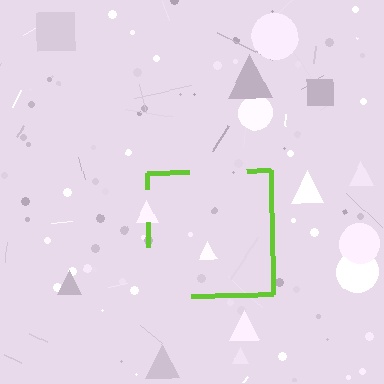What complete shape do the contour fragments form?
The contour fragments form a square.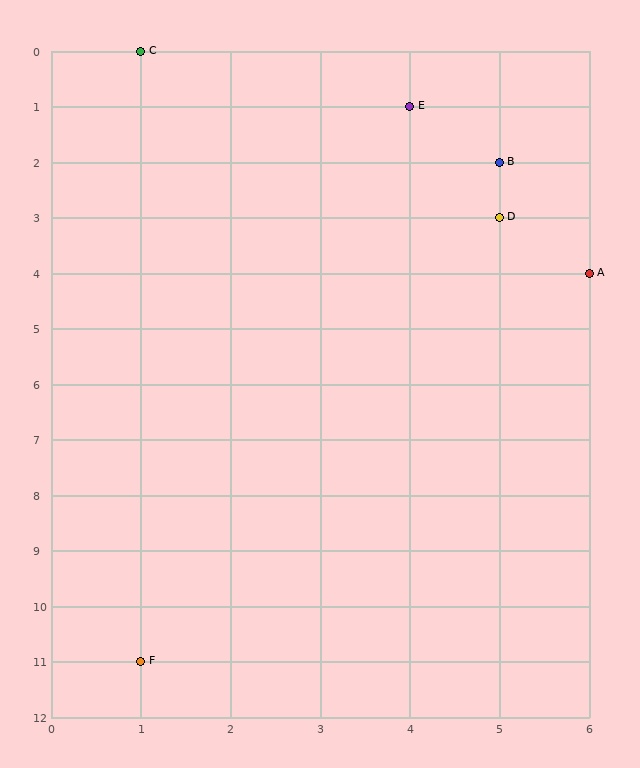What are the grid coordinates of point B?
Point B is at grid coordinates (5, 2).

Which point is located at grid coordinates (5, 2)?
Point B is at (5, 2).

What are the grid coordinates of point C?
Point C is at grid coordinates (1, 0).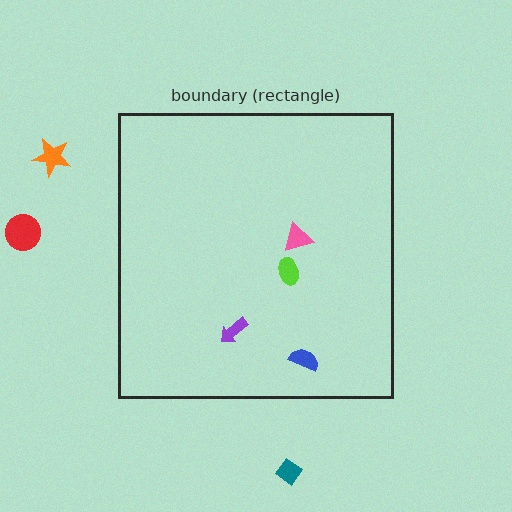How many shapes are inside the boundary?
4 inside, 3 outside.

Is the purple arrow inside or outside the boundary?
Inside.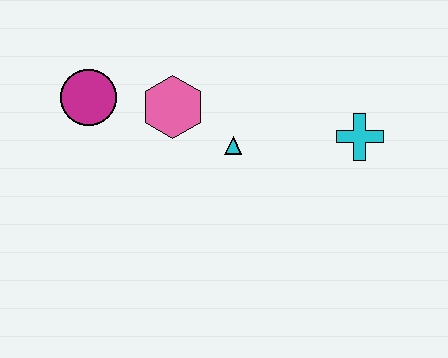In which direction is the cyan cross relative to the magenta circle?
The cyan cross is to the right of the magenta circle.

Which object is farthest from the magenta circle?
The cyan cross is farthest from the magenta circle.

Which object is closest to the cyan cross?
The cyan triangle is closest to the cyan cross.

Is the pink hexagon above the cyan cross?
Yes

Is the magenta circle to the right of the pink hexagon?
No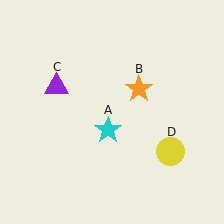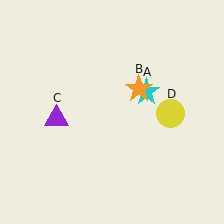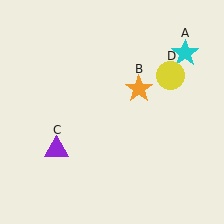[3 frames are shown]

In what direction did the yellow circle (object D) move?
The yellow circle (object D) moved up.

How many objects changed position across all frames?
3 objects changed position: cyan star (object A), purple triangle (object C), yellow circle (object D).